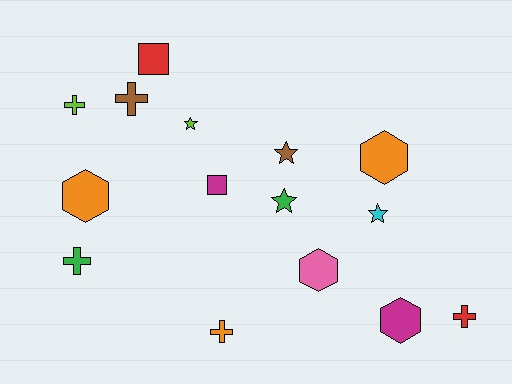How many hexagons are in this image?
There are 4 hexagons.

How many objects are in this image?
There are 15 objects.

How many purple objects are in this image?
There are no purple objects.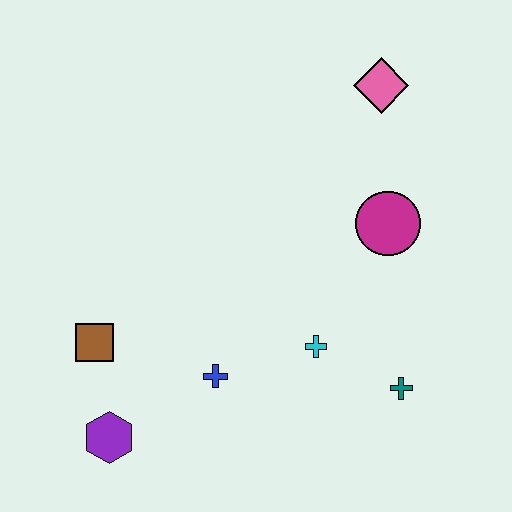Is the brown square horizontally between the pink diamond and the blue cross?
No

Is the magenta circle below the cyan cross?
No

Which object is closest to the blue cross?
The cyan cross is closest to the blue cross.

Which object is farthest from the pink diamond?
The purple hexagon is farthest from the pink diamond.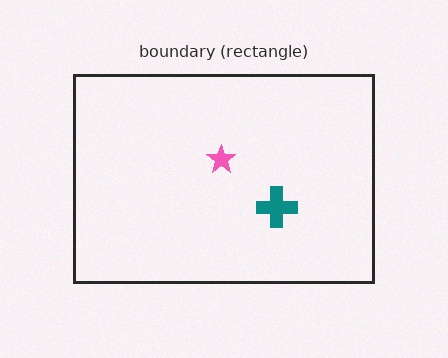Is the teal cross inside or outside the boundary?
Inside.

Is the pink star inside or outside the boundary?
Inside.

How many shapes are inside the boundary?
2 inside, 0 outside.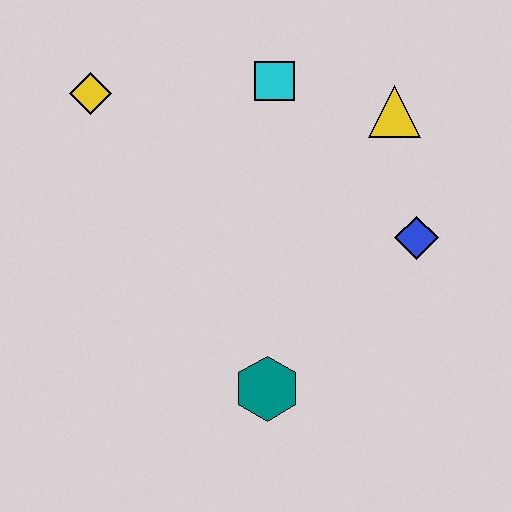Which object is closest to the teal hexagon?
The blue diamond is closest to the teal hexagon.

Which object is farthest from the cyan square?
The teal hexagon is farthest from the cyan square.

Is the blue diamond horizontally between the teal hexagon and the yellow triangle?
No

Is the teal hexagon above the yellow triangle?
No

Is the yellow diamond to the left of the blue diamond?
Yes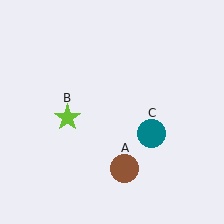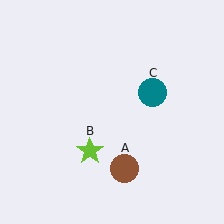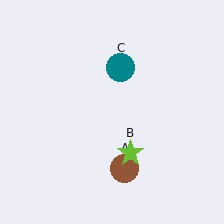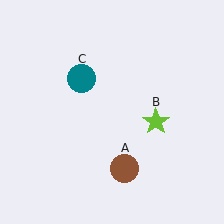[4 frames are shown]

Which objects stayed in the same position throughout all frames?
Brown circle (object A) remained stationary.